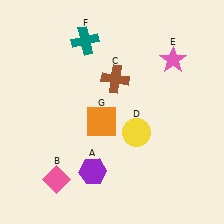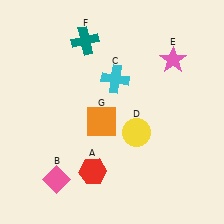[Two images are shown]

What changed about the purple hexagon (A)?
In Image 1, A is purple. In Image 2, it changed to red.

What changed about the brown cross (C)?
In Image 1, C is brown. In Image 2, it changed to cyan.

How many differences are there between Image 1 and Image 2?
There are 2 differences between the two images.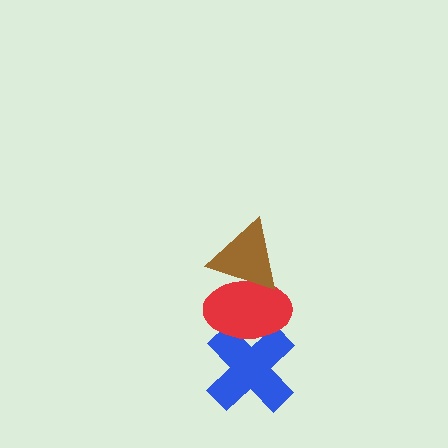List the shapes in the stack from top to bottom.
From top to bottom: the brown triangle, the red ellipse, the blue cross.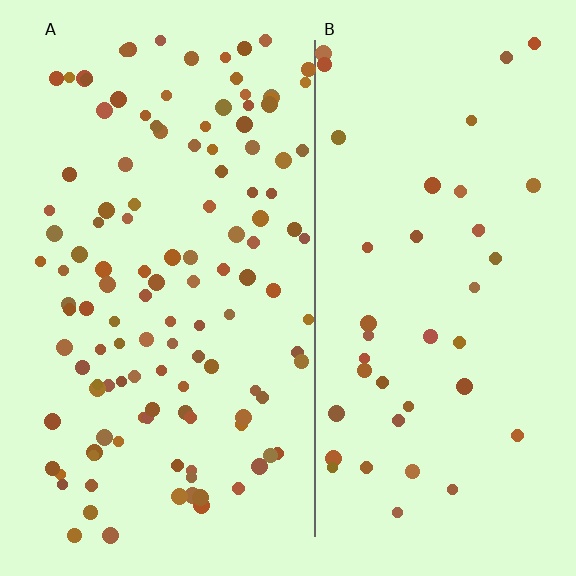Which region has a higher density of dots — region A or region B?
A (the left).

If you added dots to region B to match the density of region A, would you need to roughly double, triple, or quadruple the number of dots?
Approximately triple.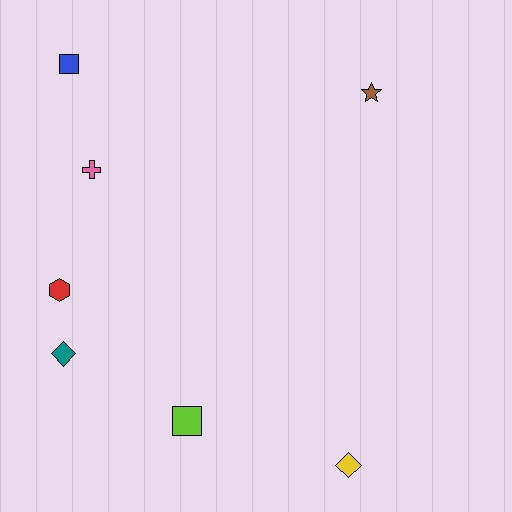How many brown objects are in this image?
There is 1 brown object.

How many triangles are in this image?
There are no triangles.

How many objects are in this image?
There are 7 objects.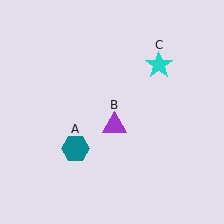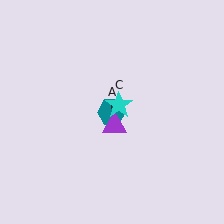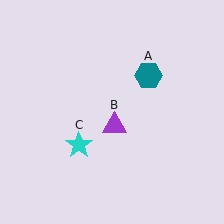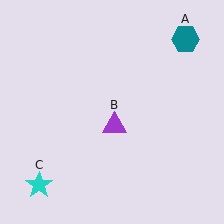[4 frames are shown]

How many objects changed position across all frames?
2 objects changed position: teal hexagon (object A), cyan star (object C).